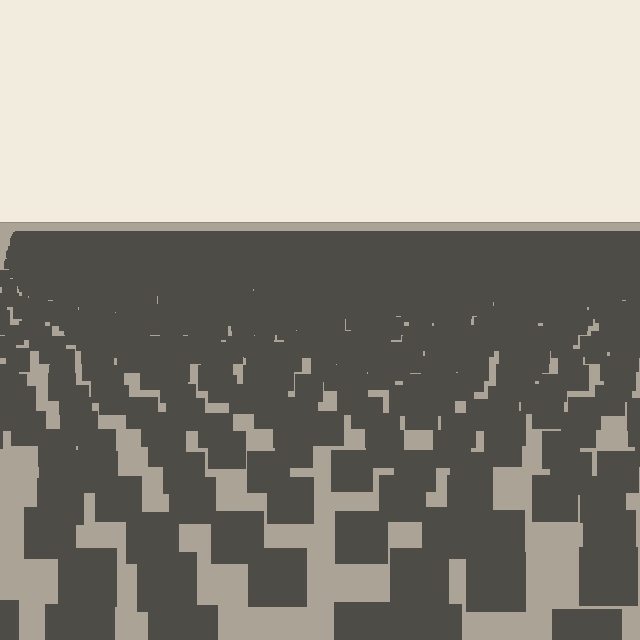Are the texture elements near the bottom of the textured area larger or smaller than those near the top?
Larger. Near the bottom, elements are closer to the viewer and appear at a bigger on-screen size.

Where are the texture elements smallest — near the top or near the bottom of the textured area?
Near the top.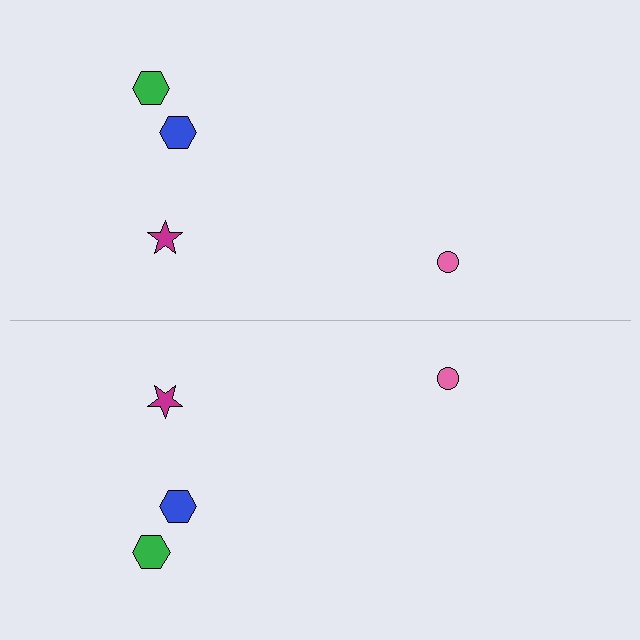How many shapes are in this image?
There are 8 shapes in this image.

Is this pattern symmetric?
Yes, this pattern has bilateral (reflection) symmetry.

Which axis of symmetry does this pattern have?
The pattern has a horizontal axis of symmetry running through the center of the image.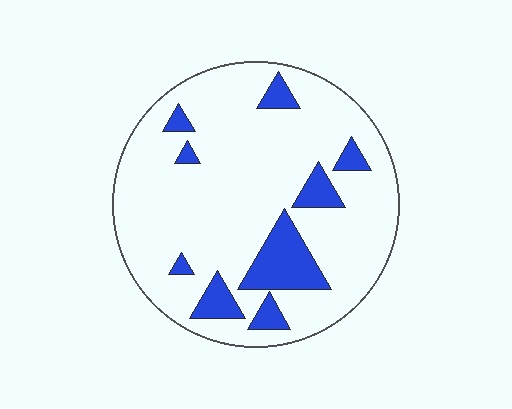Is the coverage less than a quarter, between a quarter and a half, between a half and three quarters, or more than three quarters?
Less than a quarter.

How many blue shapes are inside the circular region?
9.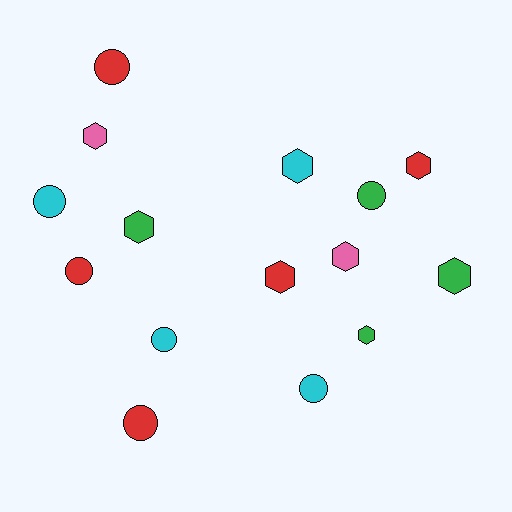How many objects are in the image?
There are 15 objects.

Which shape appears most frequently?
Hexagon, with 8 objects.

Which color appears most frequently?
Red, with 5 objects.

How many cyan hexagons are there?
There is 1 cyan hexagon.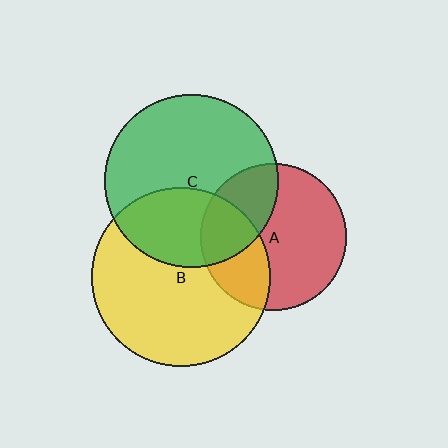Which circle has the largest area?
Circle B (yellow).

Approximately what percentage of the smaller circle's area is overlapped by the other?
Approximately 30%.